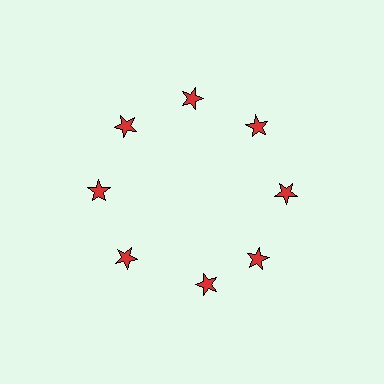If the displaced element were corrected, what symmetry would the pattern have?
It would have 8-fold rotational symmetry — the pattern would map onto itself every 45 degrees.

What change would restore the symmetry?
The symmetry would be restored by rotating it back into even spacing with its neighbors so that all 8 stars sit at equal angles and equal distance from the center.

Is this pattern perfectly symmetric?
No. The 8 red stars are arranged in a ring, but one element near the 6 o'clock position is rotated out of alignment along the ring, breaking the 8-fold rotational symmetry.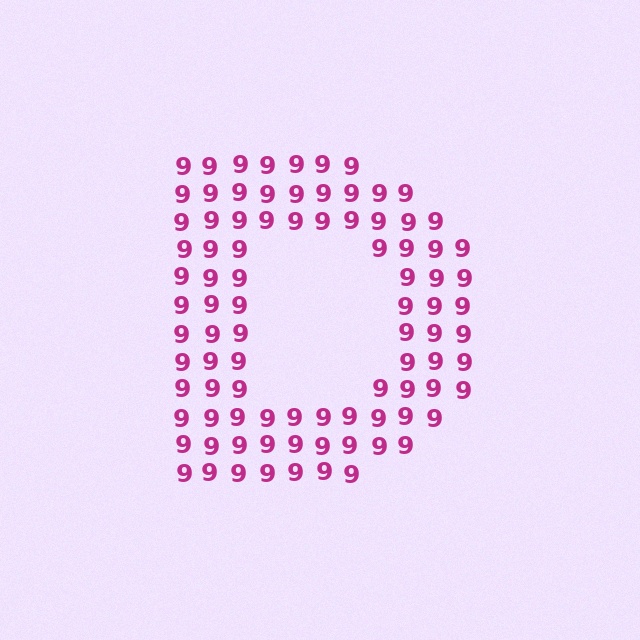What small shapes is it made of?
It is made of small digit 9's.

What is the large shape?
The large shape is the letter D.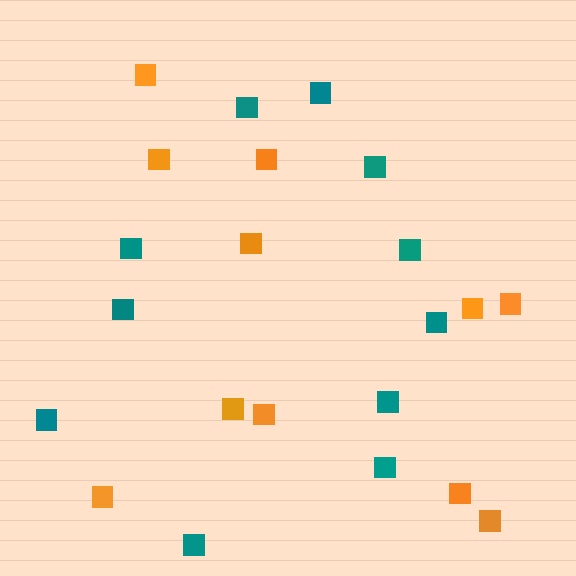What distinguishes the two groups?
There are 2 groups: one group of teal squares (11) and one group of orange squares (11).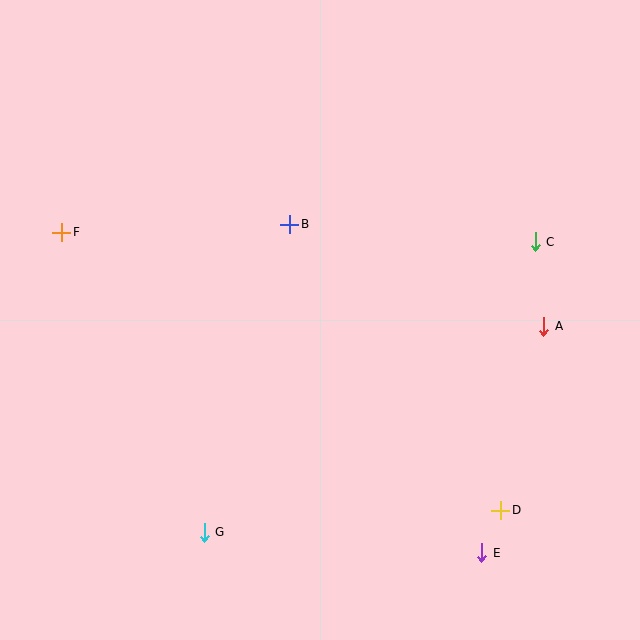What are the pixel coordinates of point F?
Point F is at (62, 232).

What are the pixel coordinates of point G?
Point G is at (204, 532).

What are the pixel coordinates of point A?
Point A is at (544, 326).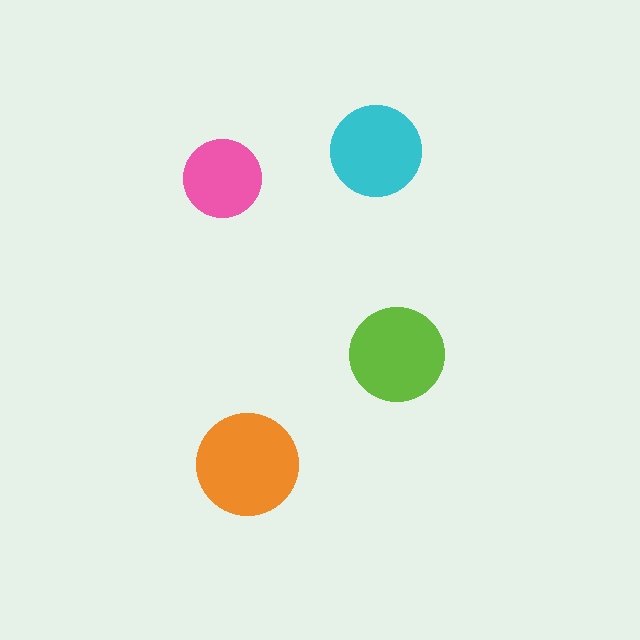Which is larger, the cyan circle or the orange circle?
The orange one.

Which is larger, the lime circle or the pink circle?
The lime one.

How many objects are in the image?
There are 4 objects in the image.